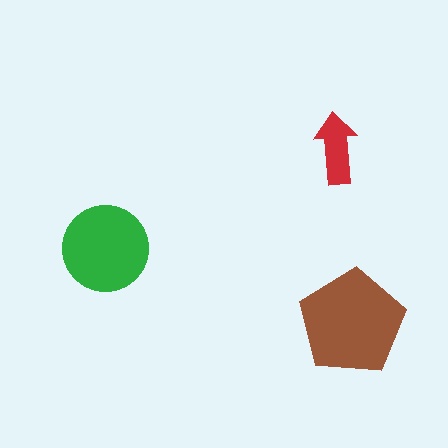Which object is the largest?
The brown pentagon.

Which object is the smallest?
The red arrow.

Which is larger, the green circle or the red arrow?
The green circle.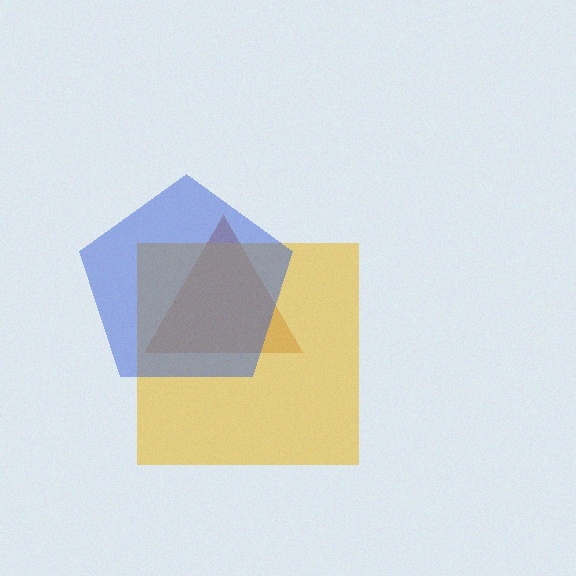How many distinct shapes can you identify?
There are 3 distinct shapes: a brown triangle, a yellow square, a blue pentagon.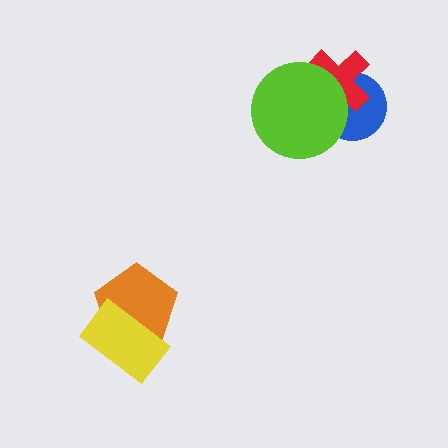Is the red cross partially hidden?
Yes, it is partially covered by another shape.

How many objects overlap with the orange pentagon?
1 object overlaps with the orange pentagon.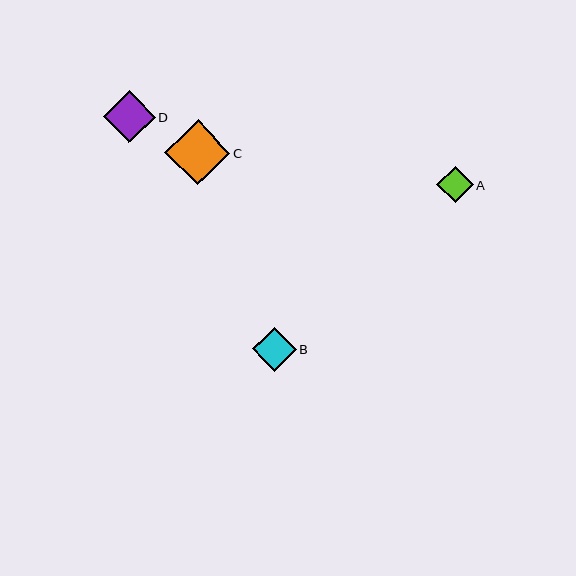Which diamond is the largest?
Diamond C is the largest with a size of approximately 66 pixels.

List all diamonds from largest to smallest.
From largest to smallest: C, D, B, A.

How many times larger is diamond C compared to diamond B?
Diamond C is approximately 1.5 times the size of diamond B.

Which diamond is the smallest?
Diamond A is the smallest with a size of approximately 36 pixels.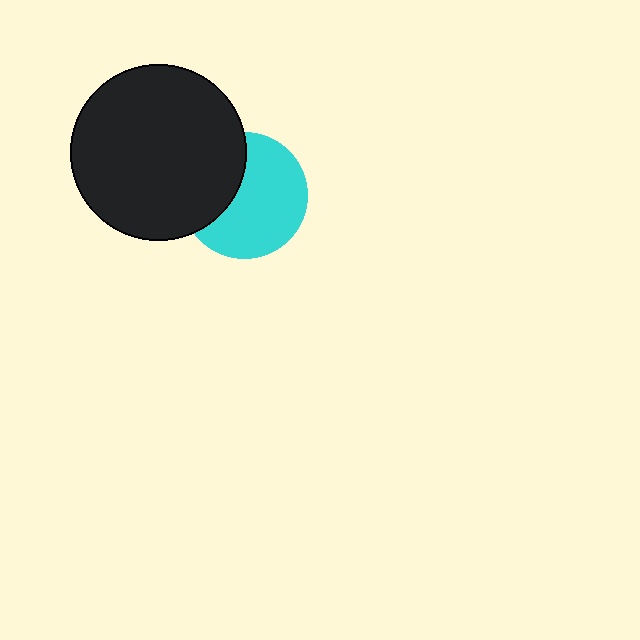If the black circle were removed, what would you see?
You would see the complete cyan circle.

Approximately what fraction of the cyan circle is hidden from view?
Roughly 35% of the cyan circle is hidden behind the black circle.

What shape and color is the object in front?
The object in front is a black circle.